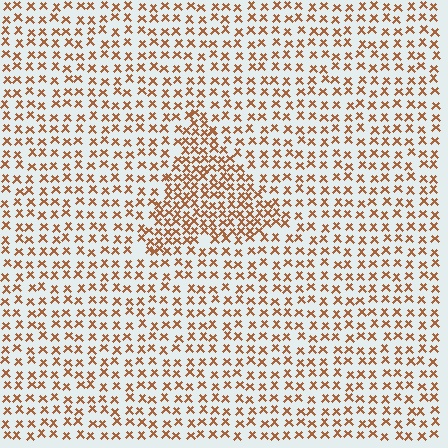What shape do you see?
I see a triangle.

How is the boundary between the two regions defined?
The boundary is defined by a change in element density (approximately 1.8x ratio). All elements are the same color, size, and shape.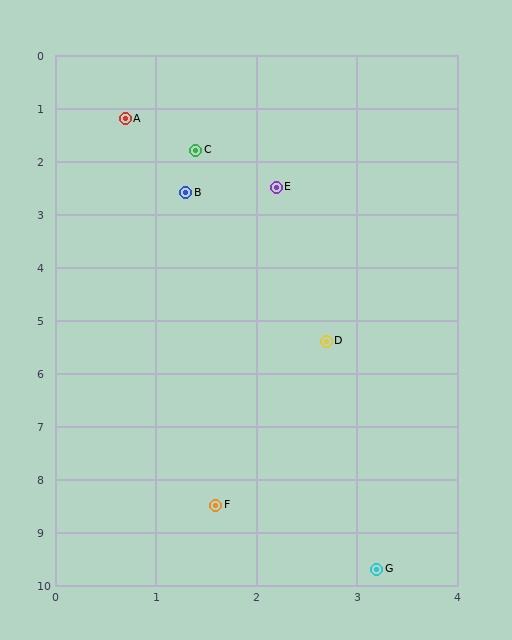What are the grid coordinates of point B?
Point B is at approximately (1.3, 2.6).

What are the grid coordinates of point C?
Point C is at approximately (1.4, 1.8).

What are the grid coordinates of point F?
Point F is at approximately (1.6, 8.5).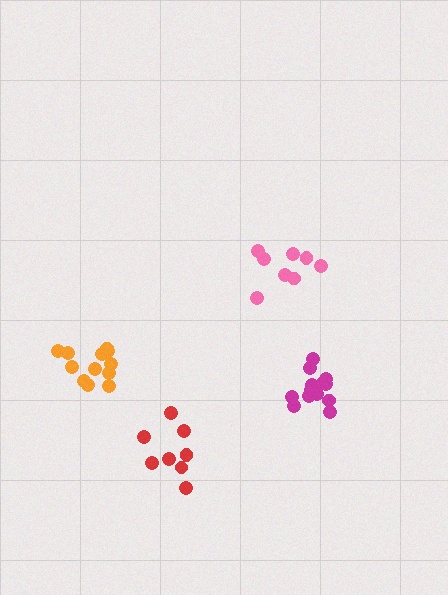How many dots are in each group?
Group 1: 12 dots, Group 2: 8 dots, Group 3: 8 dots, Group 4: 13 dots (41 total).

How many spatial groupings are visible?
There are 4 spatial groupings.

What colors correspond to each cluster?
The clusters are colored: orange, red, pink, magenta.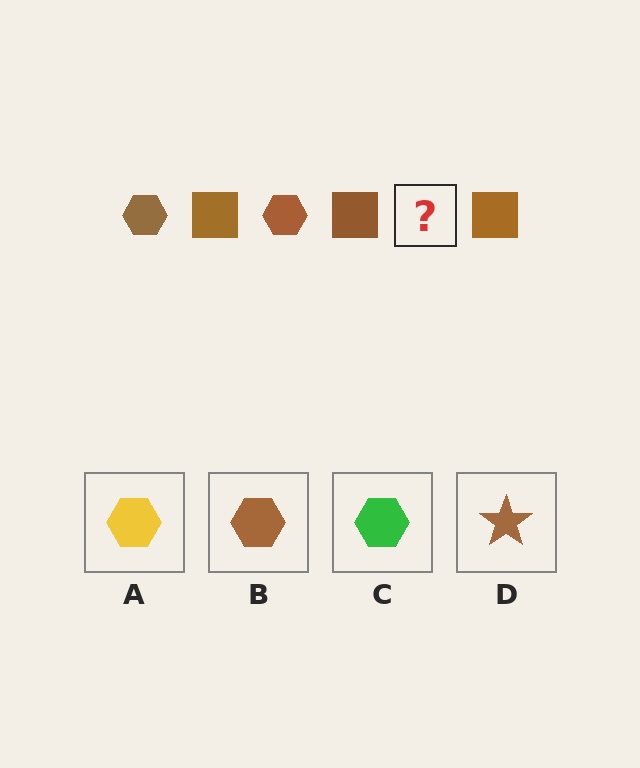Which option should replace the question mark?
Option B.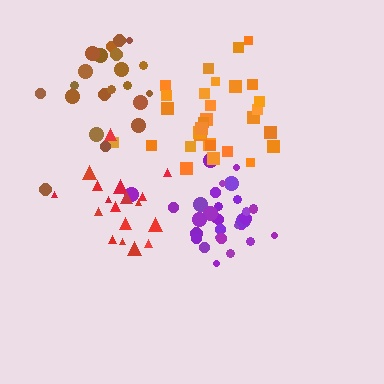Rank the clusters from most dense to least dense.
purple, orange, red, brown.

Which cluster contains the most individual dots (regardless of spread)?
Purple (32).